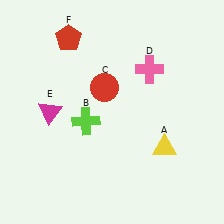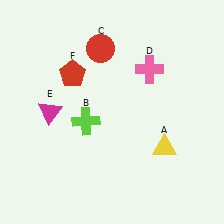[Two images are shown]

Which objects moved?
The objects that moved are: the red circle (C), the red pentagon (F).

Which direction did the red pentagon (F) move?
The red pentagon (F) moved down.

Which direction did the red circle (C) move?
The red circle (C) moved up.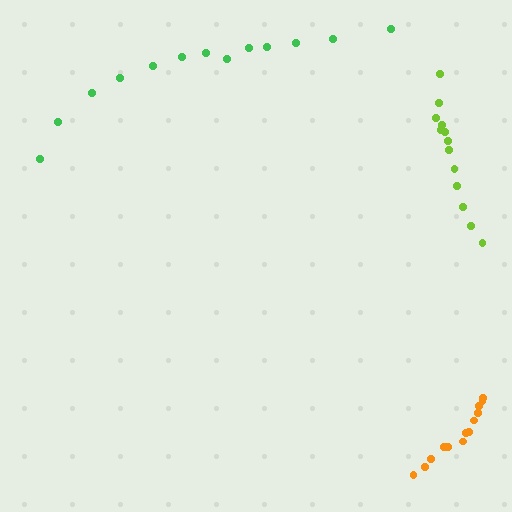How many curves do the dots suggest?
There are 3 distinct paths.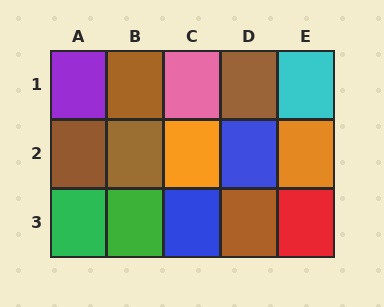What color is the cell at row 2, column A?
Brown.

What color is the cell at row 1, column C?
Pink.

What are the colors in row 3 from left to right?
Green, green, blue, brown, red.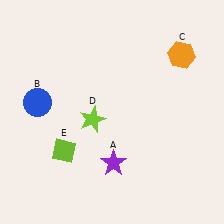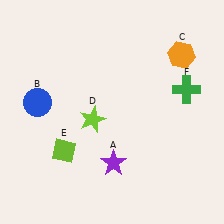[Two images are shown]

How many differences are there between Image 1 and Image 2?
There is 1 difference between the two images.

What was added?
A green cross (F) was added in Image 2.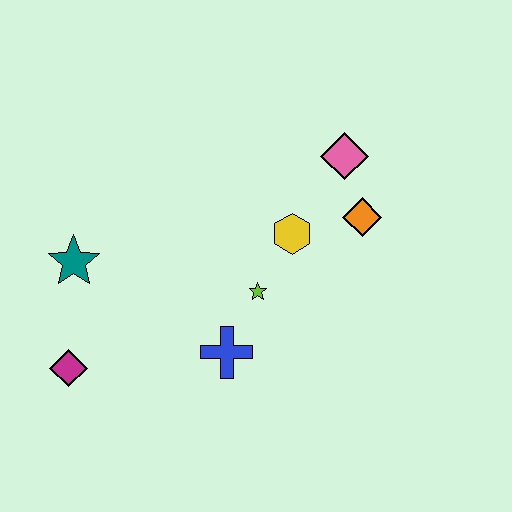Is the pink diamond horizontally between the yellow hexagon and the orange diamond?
Yes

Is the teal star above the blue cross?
Yes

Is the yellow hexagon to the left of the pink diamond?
Yes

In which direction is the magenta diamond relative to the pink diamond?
The magenta diamond is to the left of the pink diamond.